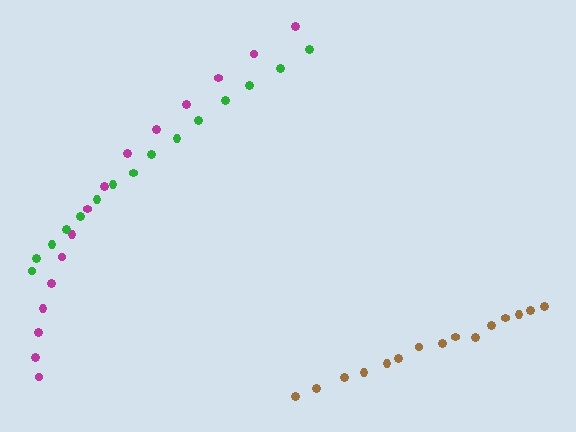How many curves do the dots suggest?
There are 3 distinct paths.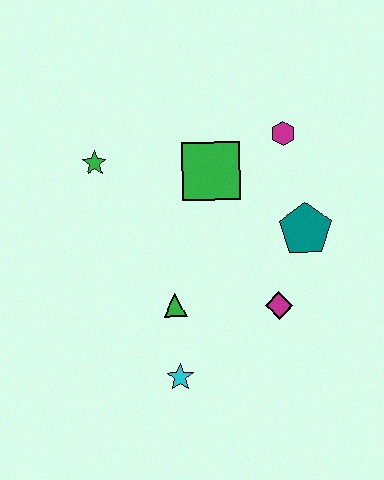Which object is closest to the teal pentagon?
The magenta diamond is closest to the teal pentagon.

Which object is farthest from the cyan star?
The magenta hexagon is farthest from the cyan star.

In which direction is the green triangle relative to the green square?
The green triangle is below the green square.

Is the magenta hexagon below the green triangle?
No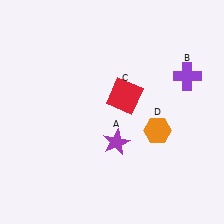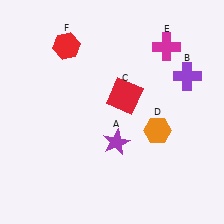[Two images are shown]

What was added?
A magenta cross (E), a red hexagon (F) were added in Image 2.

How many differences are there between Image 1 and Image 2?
There are 2 differences between the two images.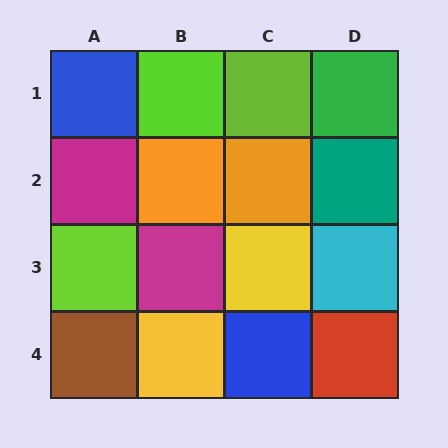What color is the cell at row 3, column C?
Yellow.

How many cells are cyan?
1 cell is cyan.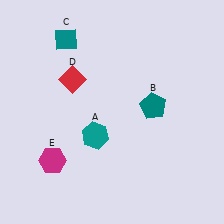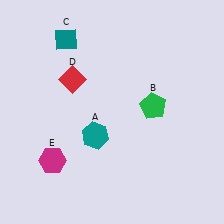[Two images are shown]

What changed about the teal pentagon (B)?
In Image 1, B is teal. In Image 2, it changed to green.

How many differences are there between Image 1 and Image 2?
There is 1 difference between the two images.